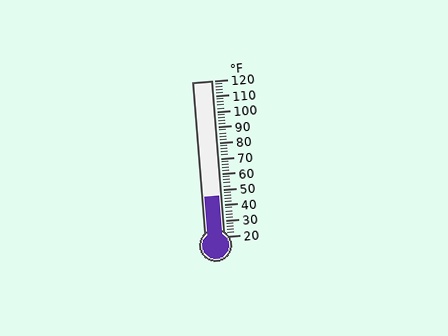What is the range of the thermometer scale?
The thermometer scale ranges from 20°F to 120°F.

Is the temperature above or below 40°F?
The temperature is above 40°F.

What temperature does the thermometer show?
The thermometer shows approximately 46°F.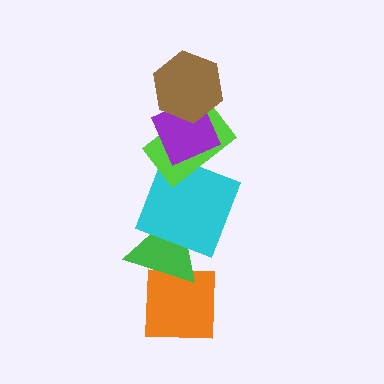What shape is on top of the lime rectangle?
The purple diamond is on top of the lime rectangle.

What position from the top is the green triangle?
The green triangle is 5th from the top.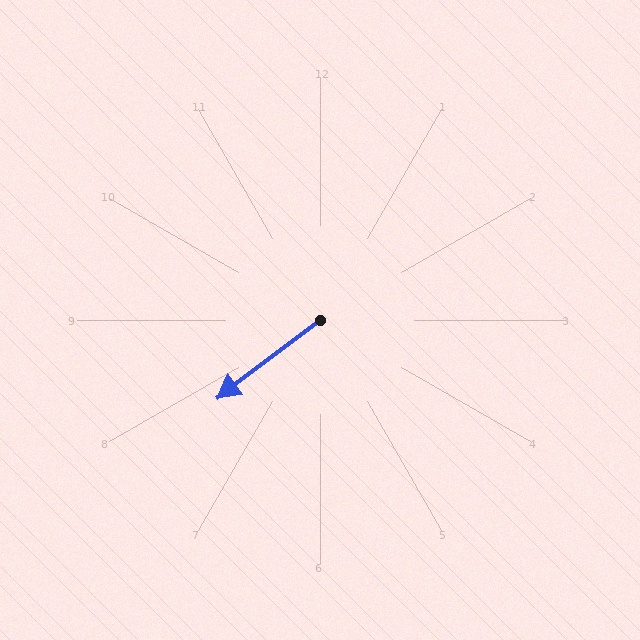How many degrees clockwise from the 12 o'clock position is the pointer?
Approximately 233 degrees.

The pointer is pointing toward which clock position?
Roughly 8 o'clock.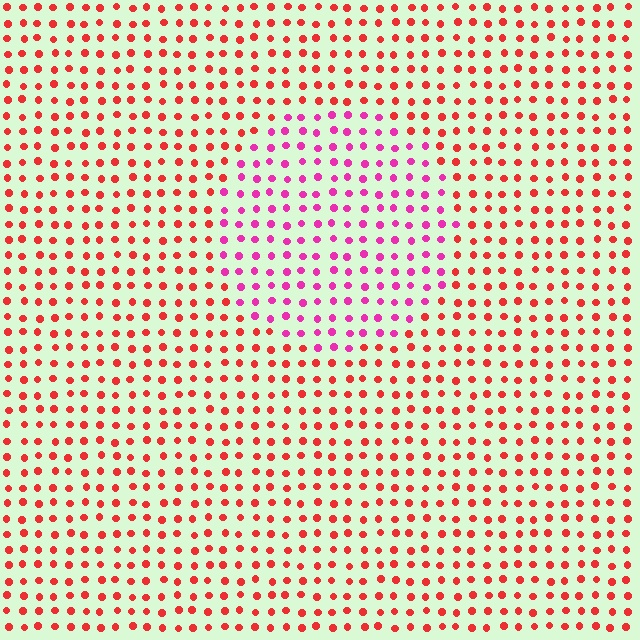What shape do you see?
I see a circle.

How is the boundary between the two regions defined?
The boundary is defined purely by a slight shift in hue (about 40 degrees). Spacing, size, and orientation are identical on both sides.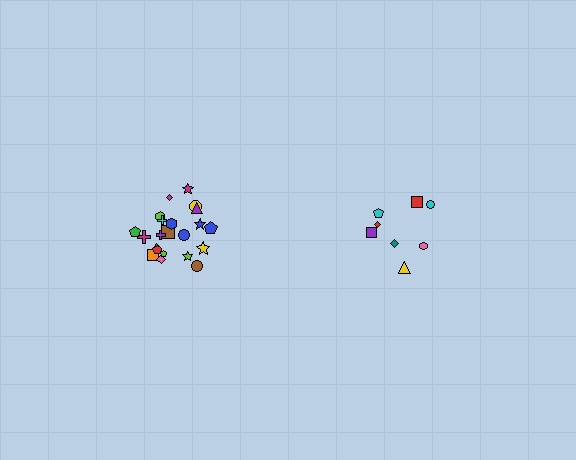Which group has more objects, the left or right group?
The left group.